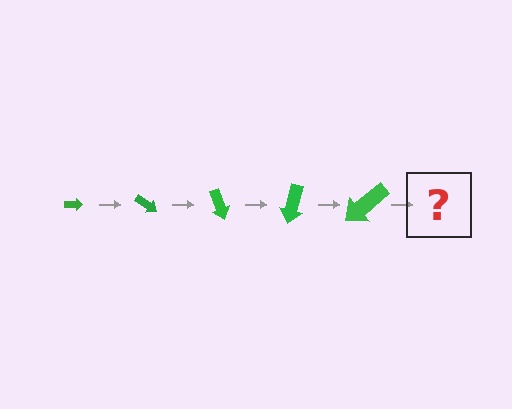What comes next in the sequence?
The next element should be an arrow, larger than the previous one and rotated 175 degrees from the start.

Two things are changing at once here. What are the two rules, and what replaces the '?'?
The two rules are that the arrow grows larger each step and it rotates 35 degrees each step. The '?' should be an arrow, larger than the previous one and rotated 175 degrees from the start.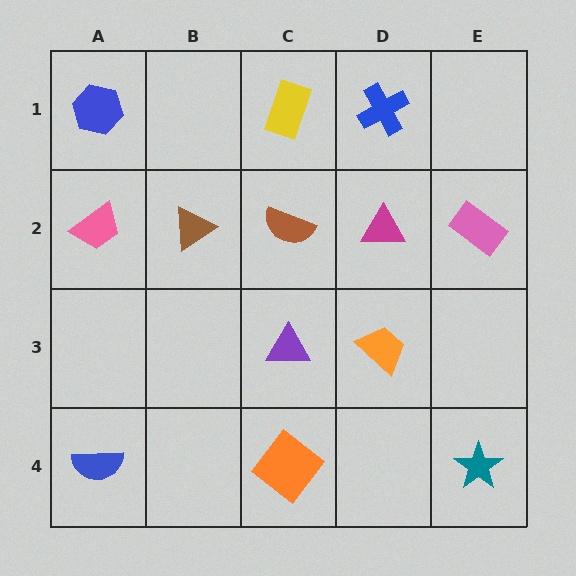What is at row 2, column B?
A brown triangle.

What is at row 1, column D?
A blue cross.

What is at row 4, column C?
An orange diamond.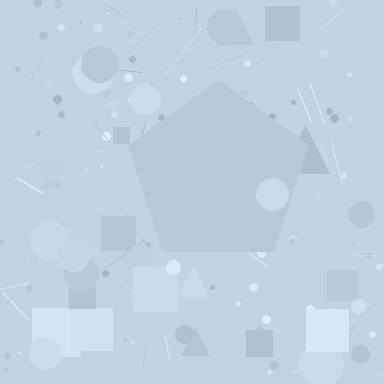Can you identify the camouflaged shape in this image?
The camouflaged shape is a pentagon.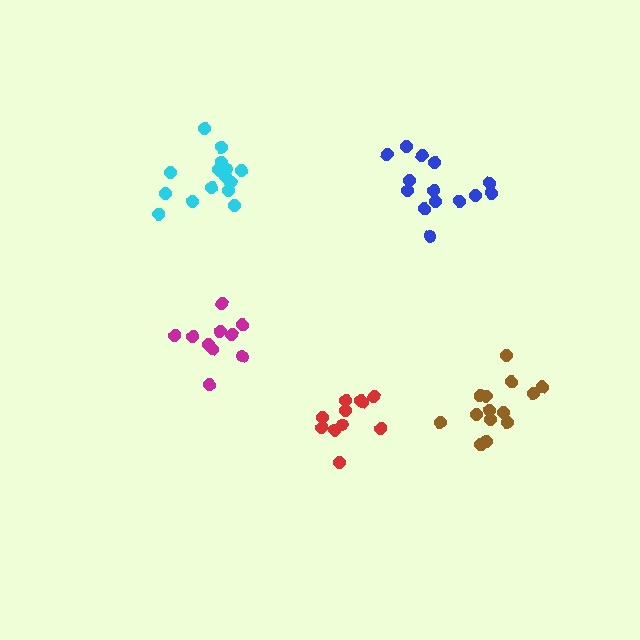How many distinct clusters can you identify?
There are 5 distinct clusters.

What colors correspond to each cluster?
The clusters are colored: red, cyan, magenta, blue, brown.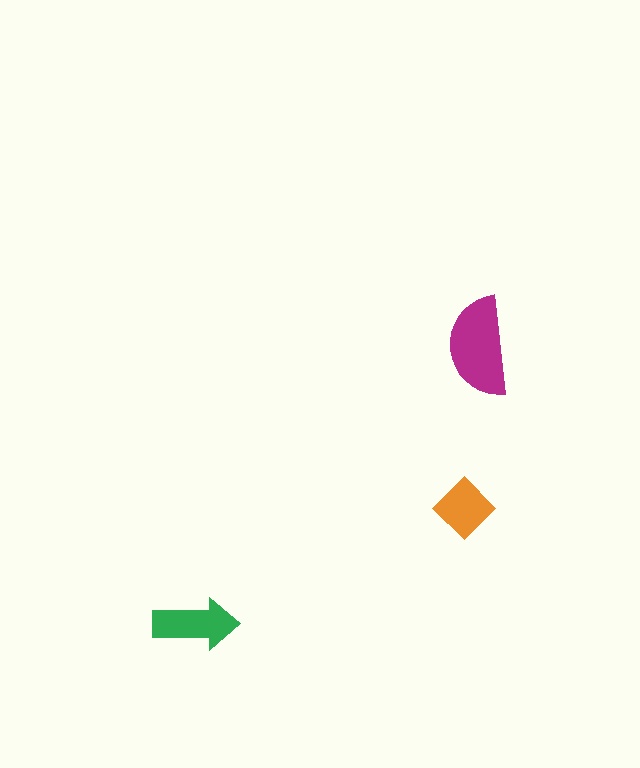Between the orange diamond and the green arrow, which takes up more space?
The green arrow.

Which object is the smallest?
The orange diamond.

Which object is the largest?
The magenta semicircle.